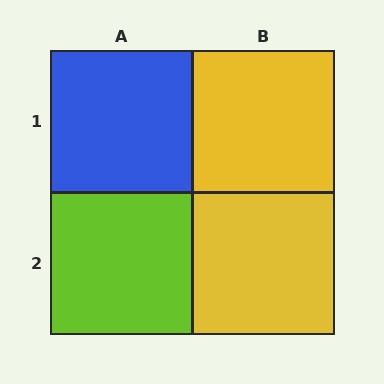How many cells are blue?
1 cell is blue.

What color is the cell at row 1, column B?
Yellow.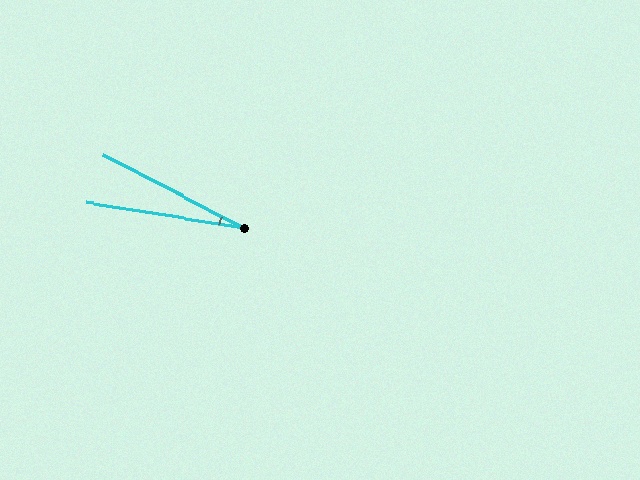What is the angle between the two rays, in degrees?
Approximately 18 degrees.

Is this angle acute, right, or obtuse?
It is acute.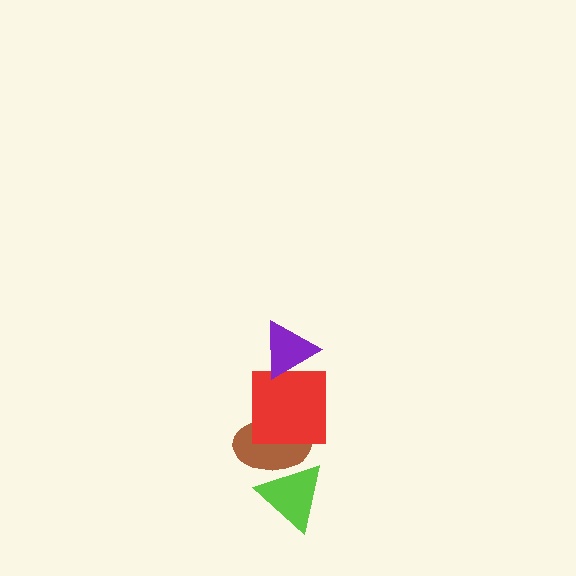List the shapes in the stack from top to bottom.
From top to bottom: the purple triangle, the red square, the brown ellipse, the lime triangle.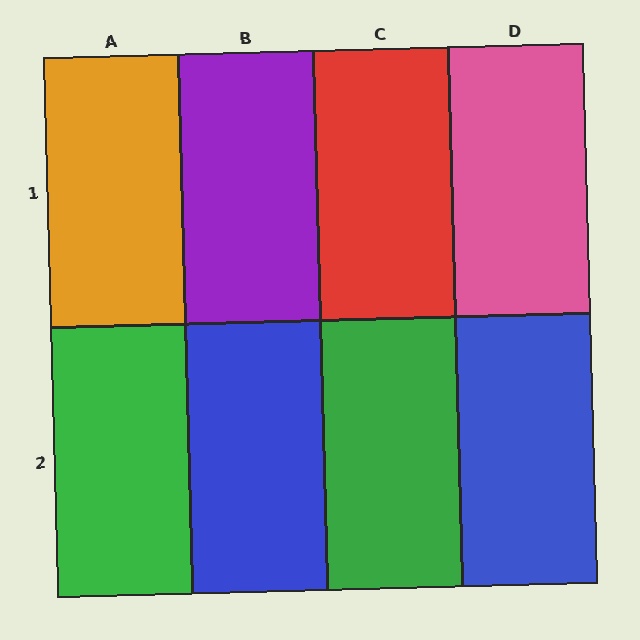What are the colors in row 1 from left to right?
Orange, purple, red, pink.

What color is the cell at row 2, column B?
Blue.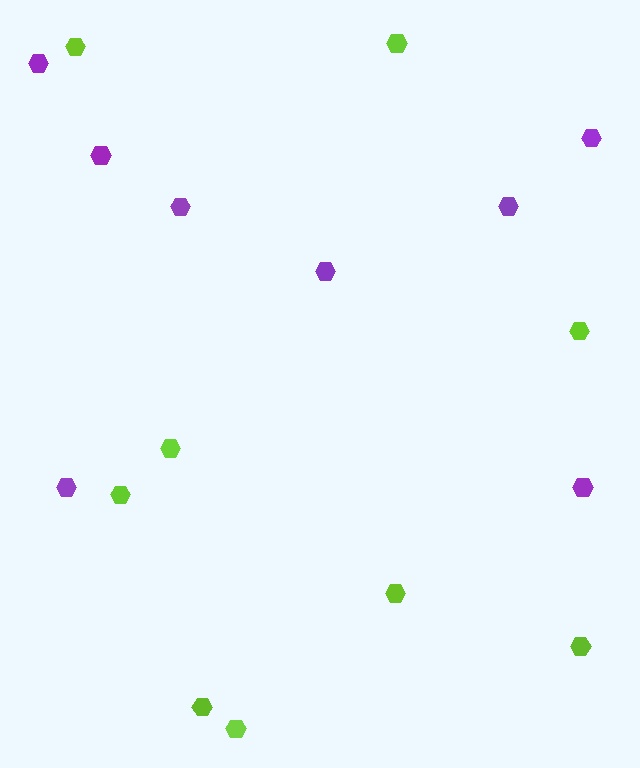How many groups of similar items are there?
There are 2 groups: one group of lime hexagons (9) and one group of purple hexagons (8).